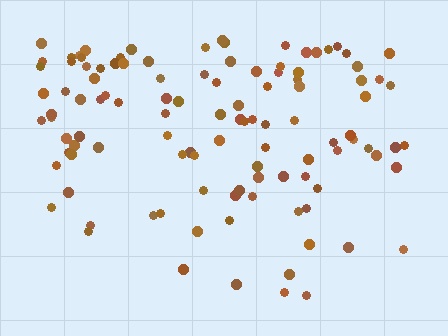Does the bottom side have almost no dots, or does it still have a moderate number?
Still a moderate number, just noticeably fewer than the top.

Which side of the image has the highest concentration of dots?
The top.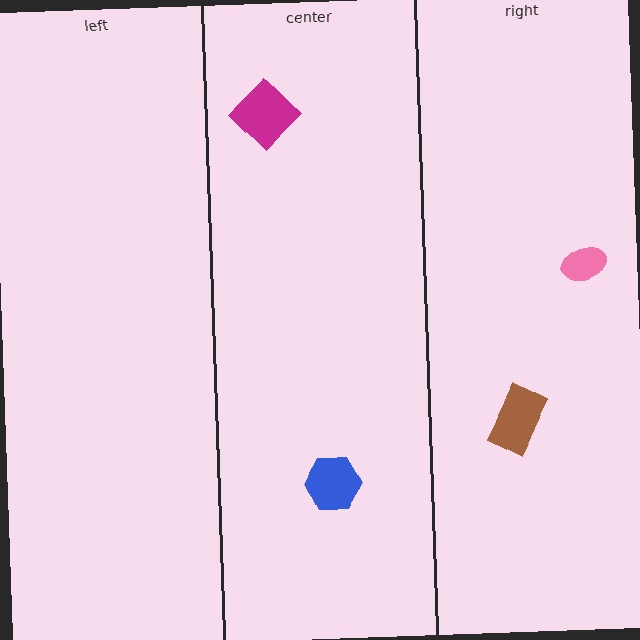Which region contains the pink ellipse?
The right region.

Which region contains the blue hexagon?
The center region.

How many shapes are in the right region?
2.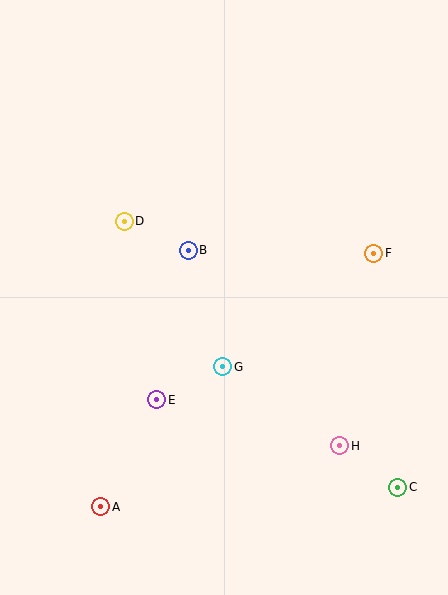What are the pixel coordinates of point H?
Point H is at (340, 446).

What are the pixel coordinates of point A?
Point A is at (101, 507).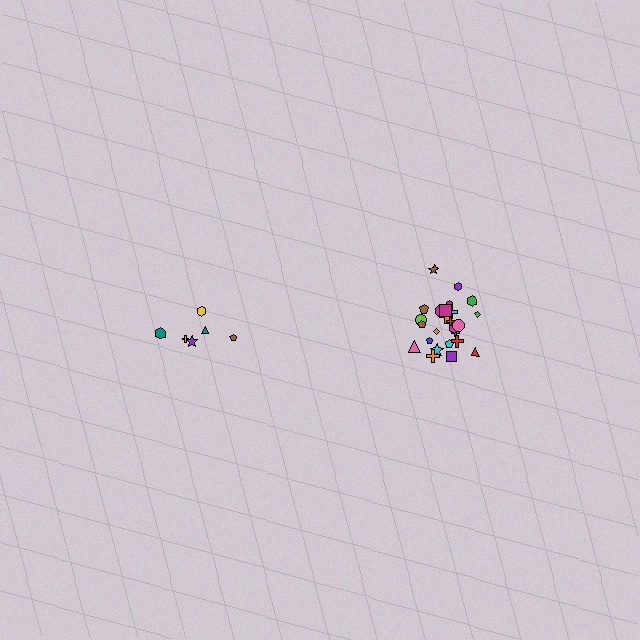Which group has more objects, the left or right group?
The right group.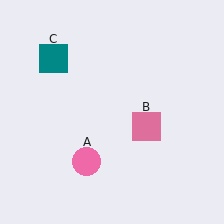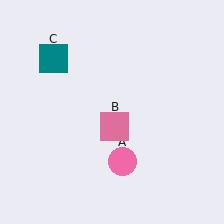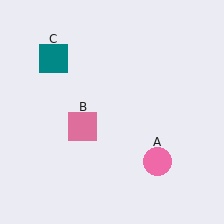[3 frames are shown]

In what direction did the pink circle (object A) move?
The pink circle (object A) moved right.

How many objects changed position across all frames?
2 objects changed position: pink circle (object A), pink square (object B).